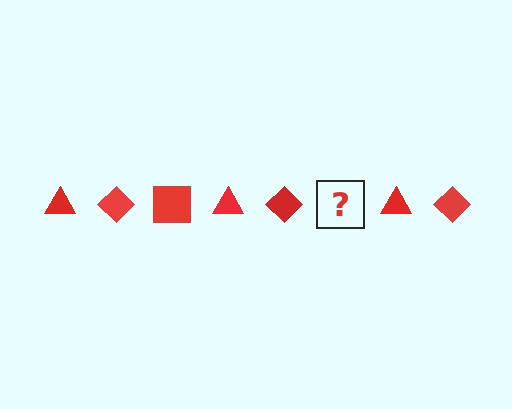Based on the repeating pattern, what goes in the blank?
The blank should be a red square.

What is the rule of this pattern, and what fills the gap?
The rule is that the pattern cycles through triangle, diamond, square shapes in red. The gap should be filled with a red square.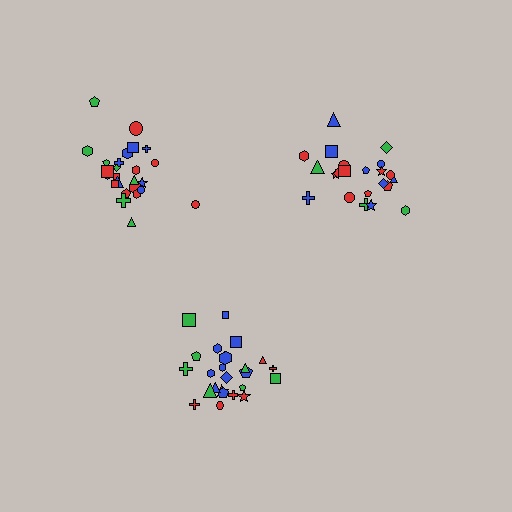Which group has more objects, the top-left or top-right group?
The top-left group.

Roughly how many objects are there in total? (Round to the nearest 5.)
Roughly 70 objects in total.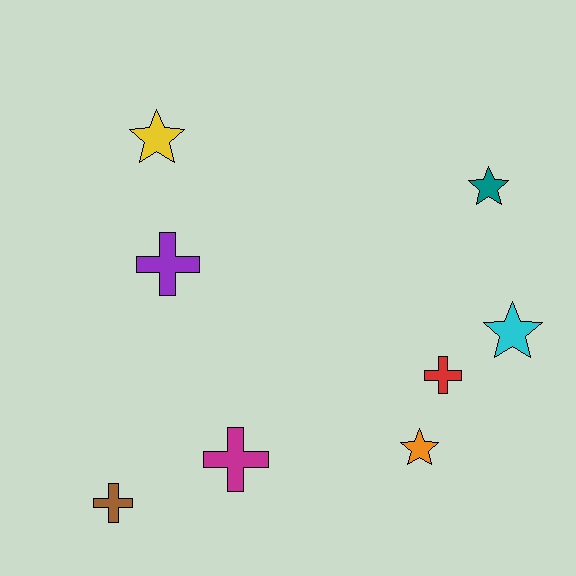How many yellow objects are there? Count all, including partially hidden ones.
There is 1 yellow object.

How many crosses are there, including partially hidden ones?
There are 4 crosses.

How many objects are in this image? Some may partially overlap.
There are 8 objects.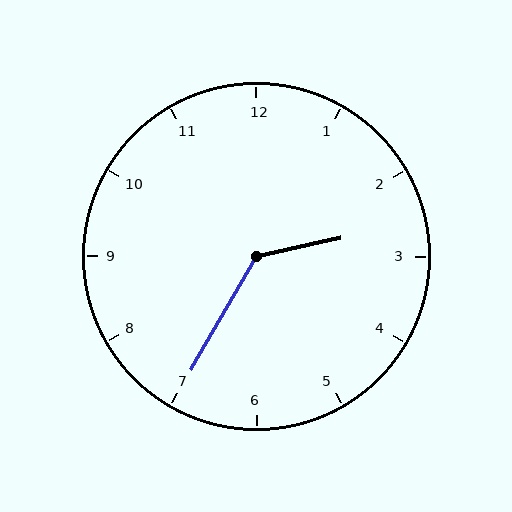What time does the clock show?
2:35.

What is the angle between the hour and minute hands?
Approximately 132 degrees.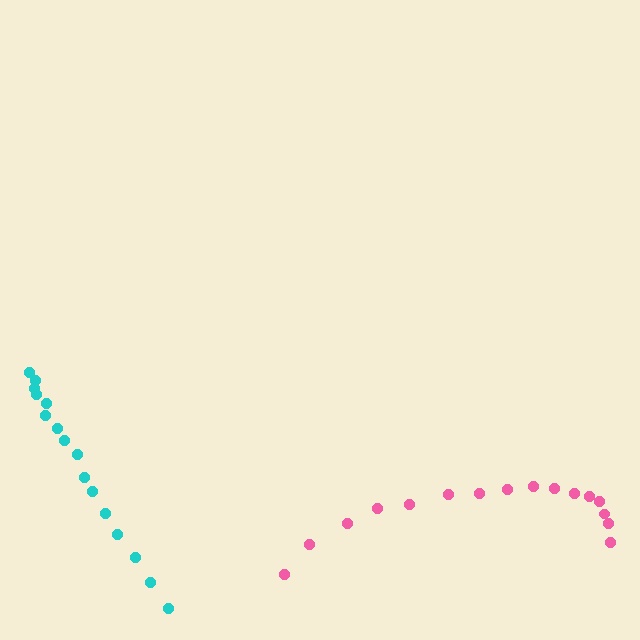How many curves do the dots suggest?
There are 2 distinct paths.